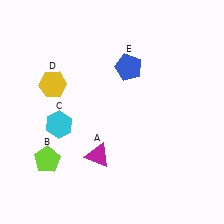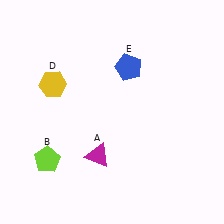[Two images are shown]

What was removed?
The cyan hexagon (C) was removed in Image 2.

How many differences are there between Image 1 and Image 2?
There is 1 difference between the two images.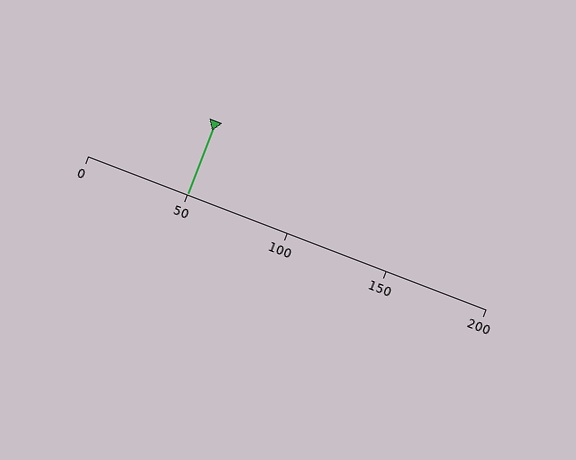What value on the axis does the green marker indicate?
The marker indicates approximately 50.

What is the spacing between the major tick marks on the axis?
The major ticks are spaced 50 apart.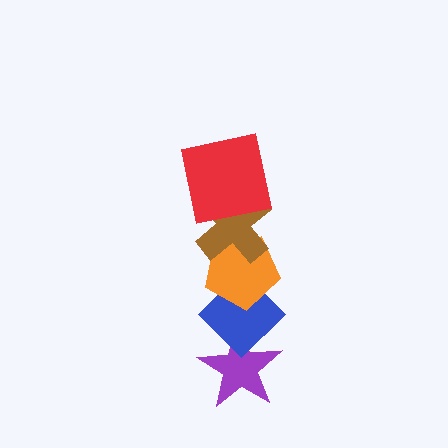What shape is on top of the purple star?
The blue diamond is on top of the purple star.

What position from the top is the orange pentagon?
The orange pentagon is 3rd from the top.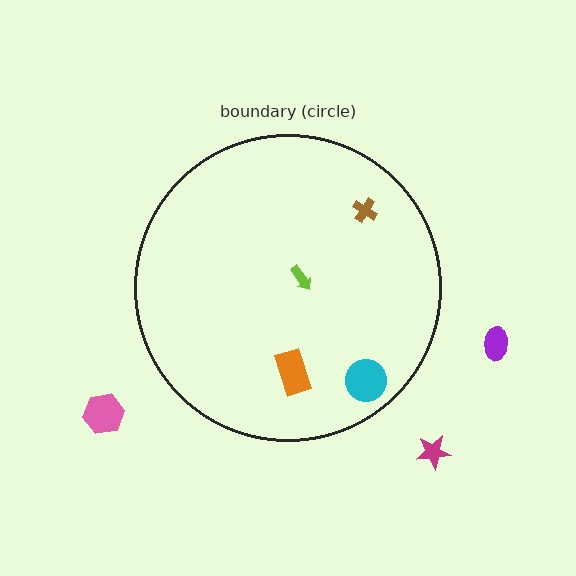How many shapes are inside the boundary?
4 inside, 3 outside.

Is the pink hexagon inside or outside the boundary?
Outside.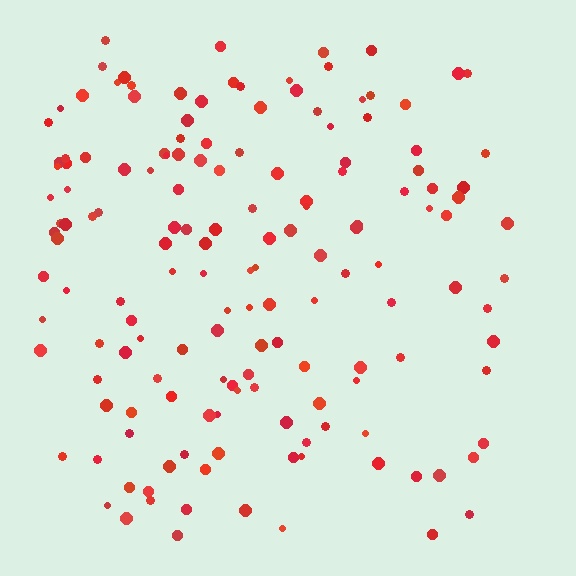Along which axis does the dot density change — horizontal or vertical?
Horizontal.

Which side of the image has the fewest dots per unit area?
The right.